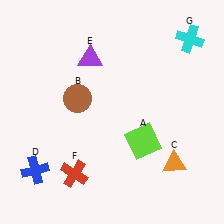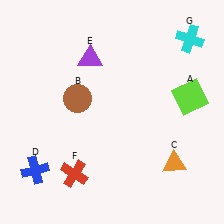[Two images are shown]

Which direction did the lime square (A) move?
The lime square (A) moved right.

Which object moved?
The lime square (A) moved right.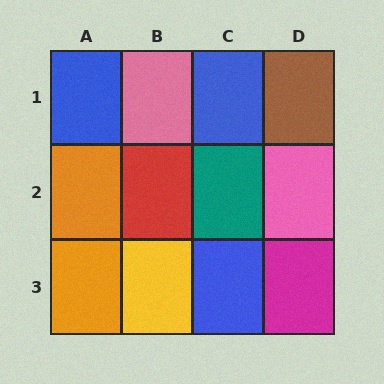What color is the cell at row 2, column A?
Orange.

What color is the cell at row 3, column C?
Blue.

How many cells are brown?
1 cell is brown.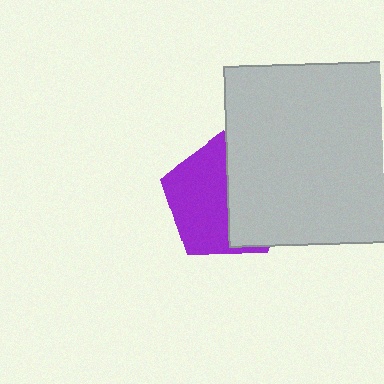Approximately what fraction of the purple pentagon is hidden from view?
Roughly 45% of the purple pentagon is hidden behind the light gray square.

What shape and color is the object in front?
The object in front is a light gray square.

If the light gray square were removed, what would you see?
You would see the complete purple pentagon.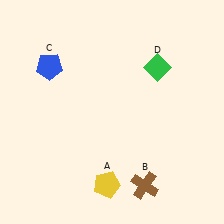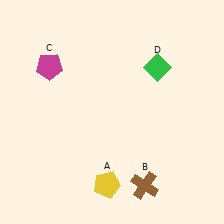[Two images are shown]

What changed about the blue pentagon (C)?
In Image 1, C is blue. In Image 2, it changed to magenta.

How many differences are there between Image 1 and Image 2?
There is 1 difference between the two images.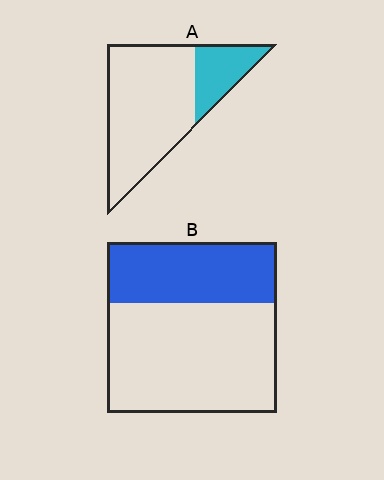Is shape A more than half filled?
No.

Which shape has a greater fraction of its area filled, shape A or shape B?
Shape B.